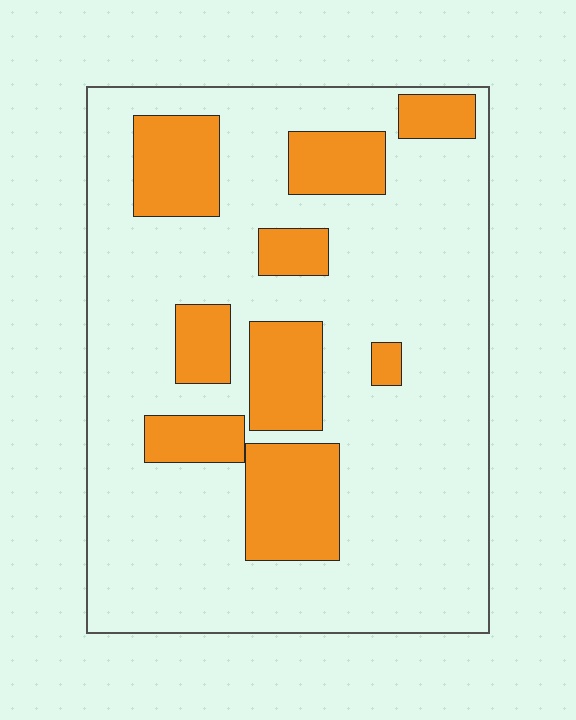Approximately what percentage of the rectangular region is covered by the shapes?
Approximately 25%.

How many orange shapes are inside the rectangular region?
9.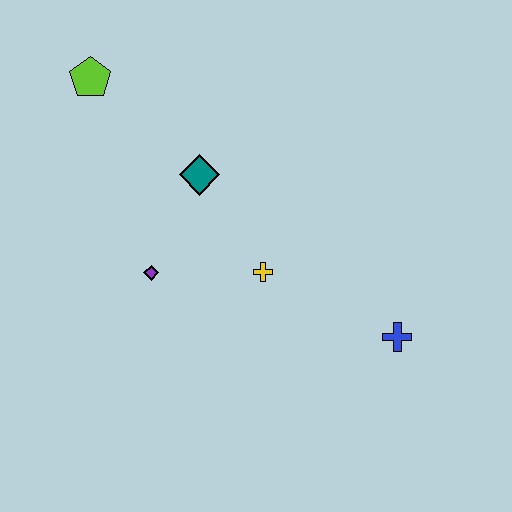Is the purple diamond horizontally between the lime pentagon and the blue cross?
Yes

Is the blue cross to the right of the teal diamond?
Yes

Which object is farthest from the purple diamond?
The blue cross is farthest from the purple diamond.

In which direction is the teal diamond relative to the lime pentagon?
The teal diamond is to the right of the lime pentagon.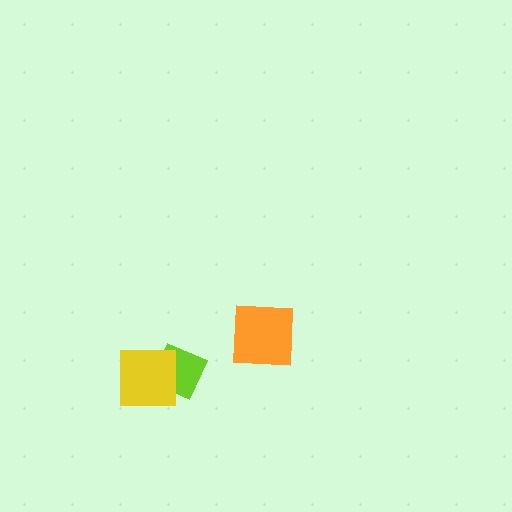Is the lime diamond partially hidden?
Yes, it is partially covered by another shape.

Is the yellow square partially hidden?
No, no other shape covers it.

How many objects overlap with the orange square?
0 objects overlap with the orange square.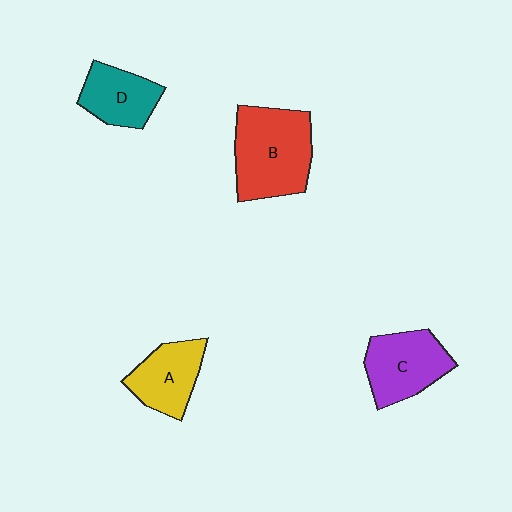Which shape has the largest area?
Shape B (red).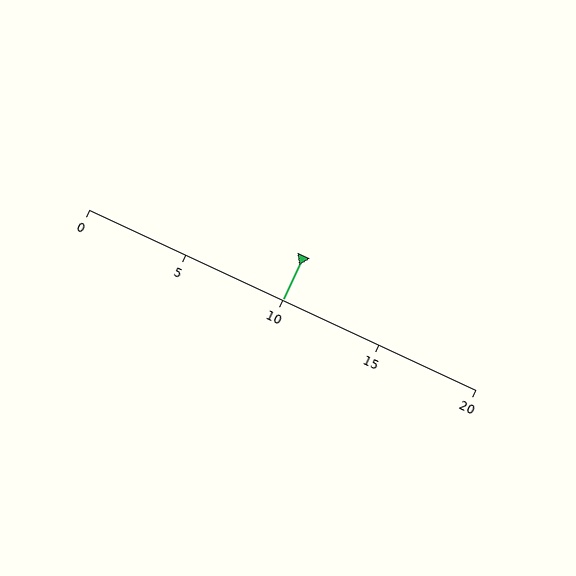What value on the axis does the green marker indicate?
The marker indicates approximately 10.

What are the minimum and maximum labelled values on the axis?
The axis runs from 0 to 20.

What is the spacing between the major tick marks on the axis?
The major ticks are spaced 5 apart.